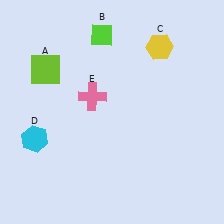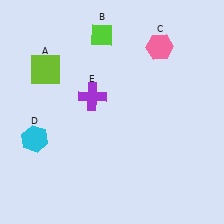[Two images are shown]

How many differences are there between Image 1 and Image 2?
There are 2 differences between the two images.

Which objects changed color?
C changed from yellow to pink. E changed from pink to purple.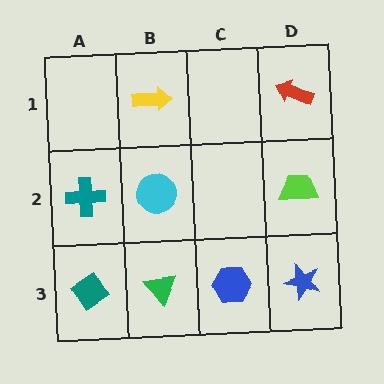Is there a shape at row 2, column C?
No, that cell is empty.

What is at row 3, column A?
A teal diamond.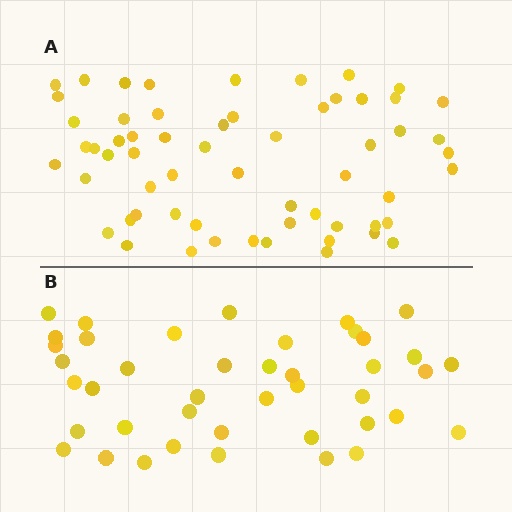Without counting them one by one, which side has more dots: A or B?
Region A (the top region) has more dots.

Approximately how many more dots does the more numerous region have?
Region A has approximately 20 more dots than region B.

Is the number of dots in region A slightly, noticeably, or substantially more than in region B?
Region A has noticeably more, but not dramatically so. The ratio is roughly 1.4 to 1.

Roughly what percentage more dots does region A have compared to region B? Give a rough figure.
About 45% more.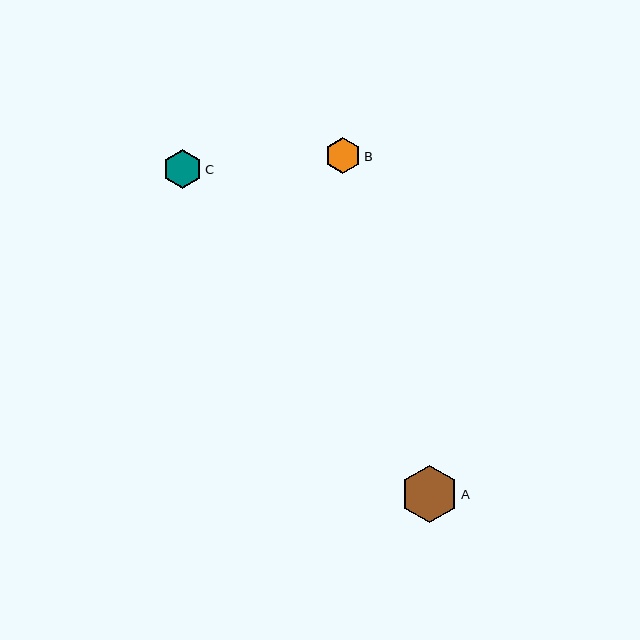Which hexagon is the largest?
Hexagon A is the largest with a size of approximately 57 pixels.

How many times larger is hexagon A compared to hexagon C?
Hexagon A is approximately 1.4 times the size of hexagon C.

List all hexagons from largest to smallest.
From largest to smallest: A, C, B.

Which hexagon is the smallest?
Hexagon B is the smallest with a size of approximately 36 pixels.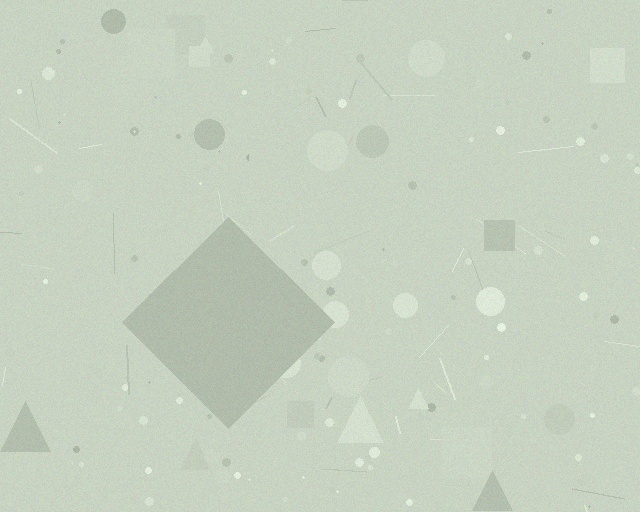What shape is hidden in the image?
A diamond is hidden in the image.